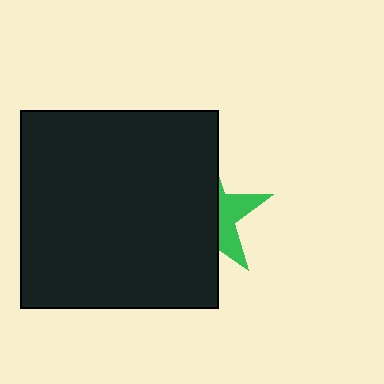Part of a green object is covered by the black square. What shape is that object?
It is a star.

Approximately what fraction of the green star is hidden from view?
Roughly 67% of the green star is hidden behind the black square.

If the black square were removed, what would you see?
You would see the complete green star.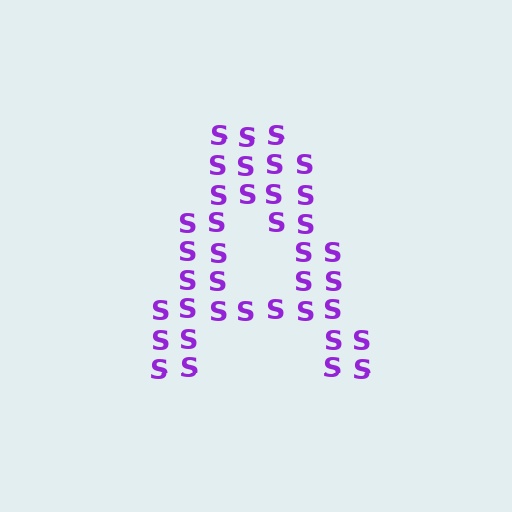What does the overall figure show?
The overall figure shows the letter A.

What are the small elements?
The small elements are letter S's.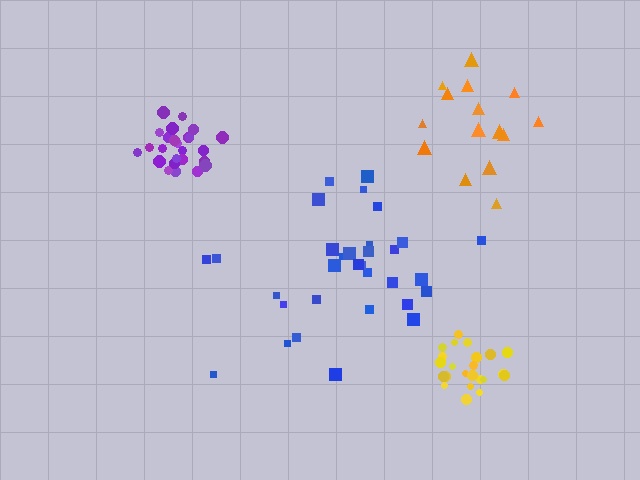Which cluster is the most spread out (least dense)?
Blue.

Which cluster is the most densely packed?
Purple.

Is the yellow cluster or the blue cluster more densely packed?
Yellow.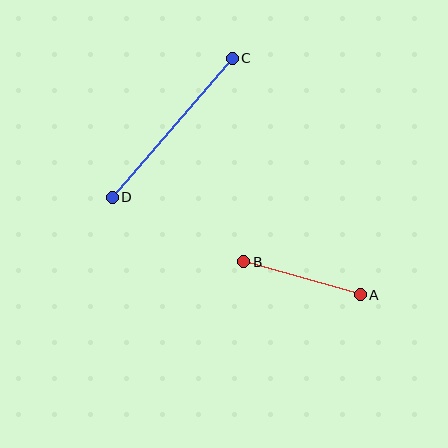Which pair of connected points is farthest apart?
Points C and D are farthest apart.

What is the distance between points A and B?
The distance is approximately 121 pixels.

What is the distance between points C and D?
The distance is approximately 183 pixels.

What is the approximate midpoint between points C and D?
The midpoint is at approximately (172, 128) pixels.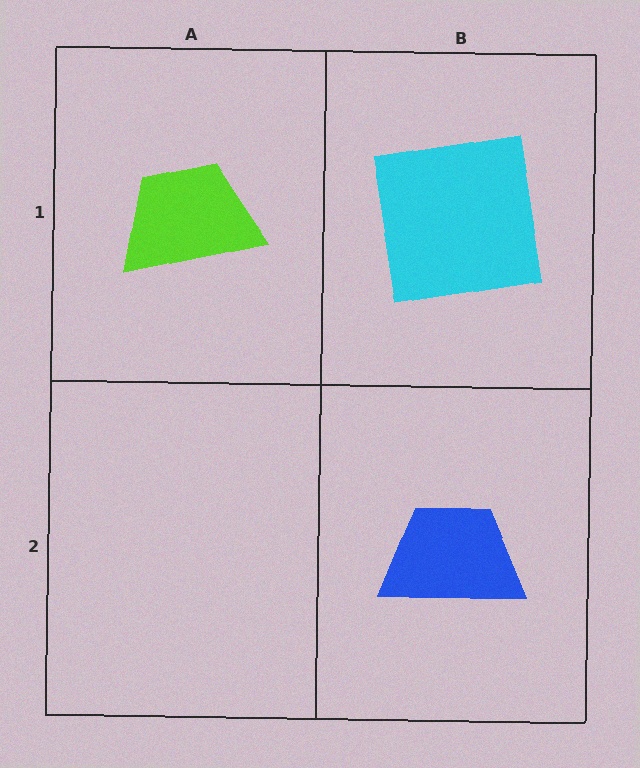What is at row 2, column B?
A blue trapezoid.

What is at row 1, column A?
A lime trapezoid.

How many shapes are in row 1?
2 shapes.